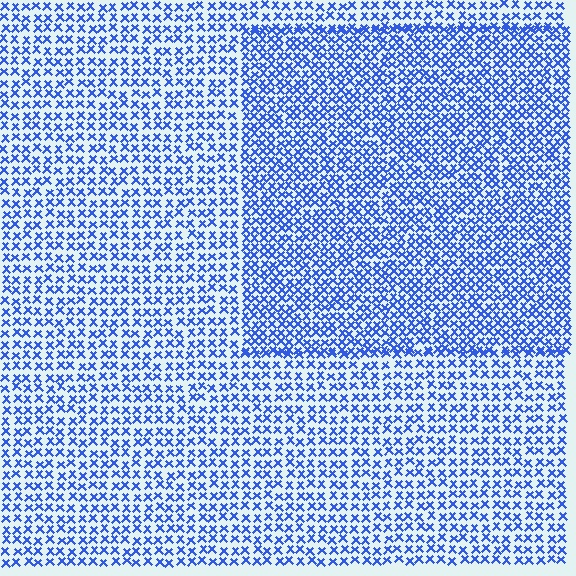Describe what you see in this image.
The image contains small blue elements arranged at two different densities. A rectangle-shaped region is visible where the elements are more densely packed than the surrounding area.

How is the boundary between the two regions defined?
The boundary is defined by a change in element density (approximately 1.6x ratio). All elements are the same color, size, and shape.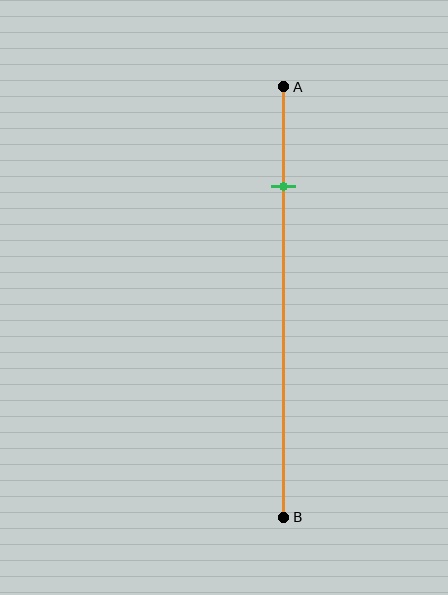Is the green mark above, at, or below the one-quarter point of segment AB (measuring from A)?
The green mark is approximately at the one-quarter point of segment AB.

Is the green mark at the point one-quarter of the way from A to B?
Yes, the mark is approximately at the one-quarter point.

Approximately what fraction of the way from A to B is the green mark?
The green mark is approximately 25% of the way from A to B.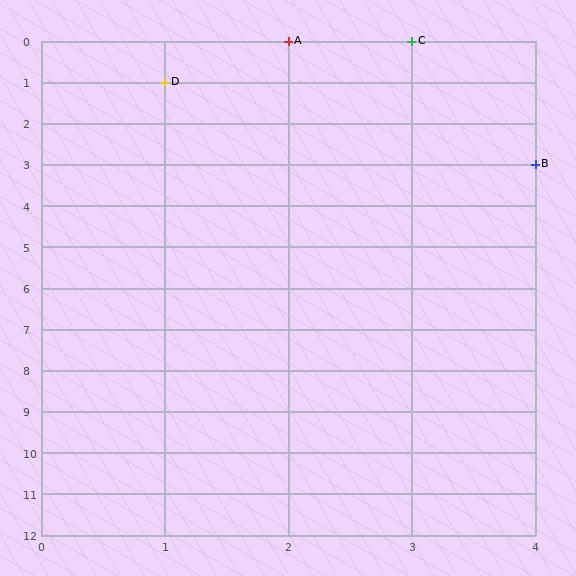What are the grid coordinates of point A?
Point A is at grid coordinates (2, 0).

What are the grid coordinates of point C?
Point C is at grid coordinates (3, 0).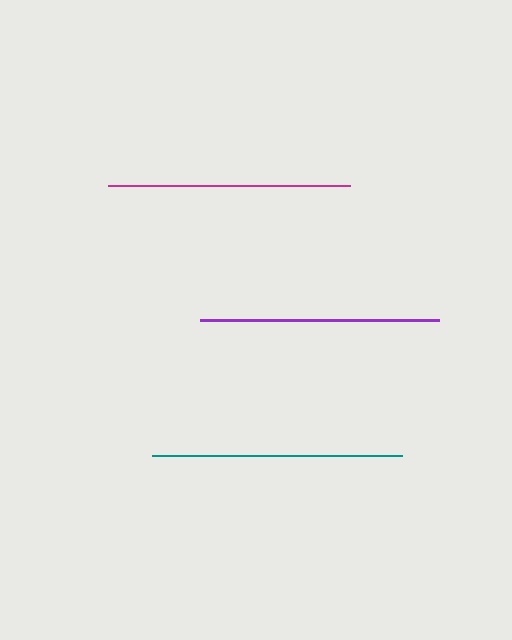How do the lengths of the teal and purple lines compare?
The teal and purple lines are approximately the same length.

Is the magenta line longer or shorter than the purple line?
The magenta line is longer than the purple line.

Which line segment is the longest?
The teal line is the longest at approximately 249 pixels.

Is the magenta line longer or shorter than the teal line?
The teal line is longer than the magenta line.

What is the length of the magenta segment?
The magenta segment is approximately 242 pixels long.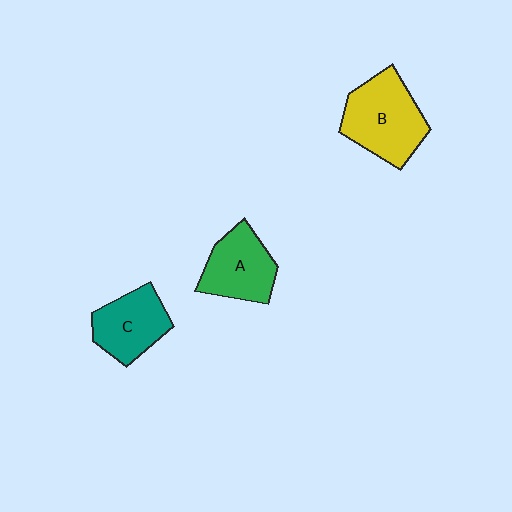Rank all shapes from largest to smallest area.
From largest to smallest: B (yellow), A (green), C (teal).